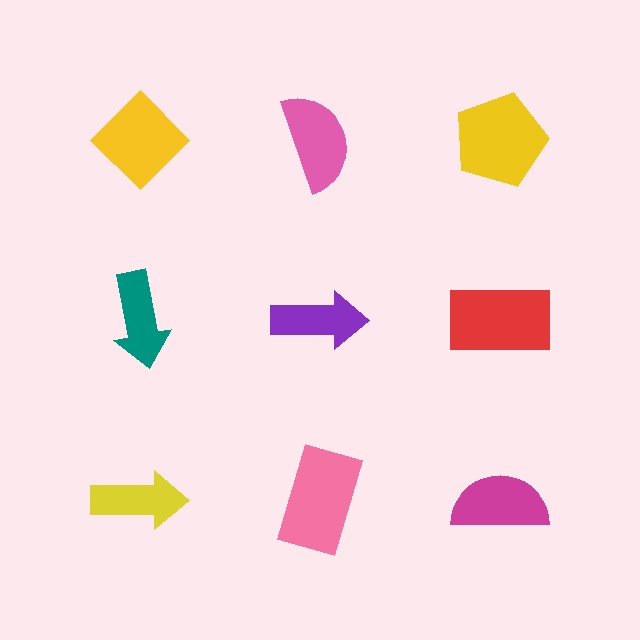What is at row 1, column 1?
A yellow diamond.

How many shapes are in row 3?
3 shapes.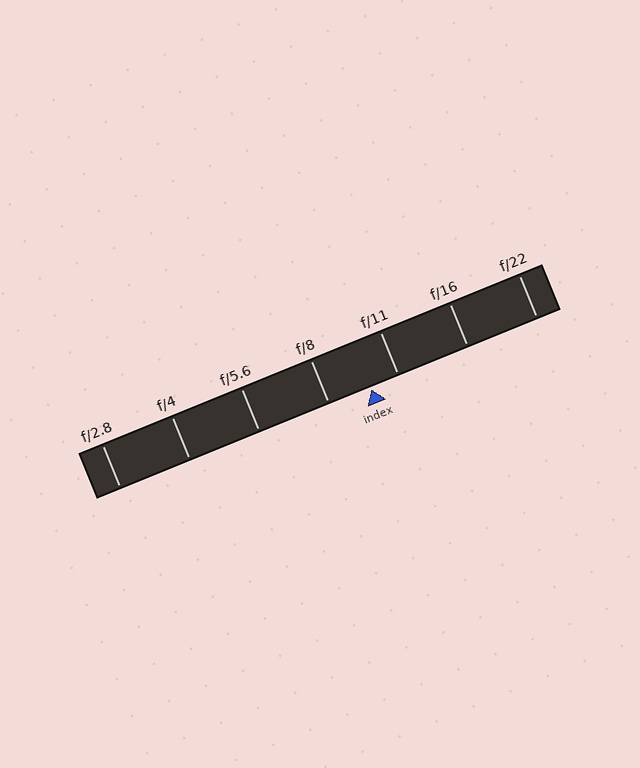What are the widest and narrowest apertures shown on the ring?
The widest aperture shown is f/2.8 and the narrowest is f/22.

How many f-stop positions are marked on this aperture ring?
There are 7 f-stop positions marked.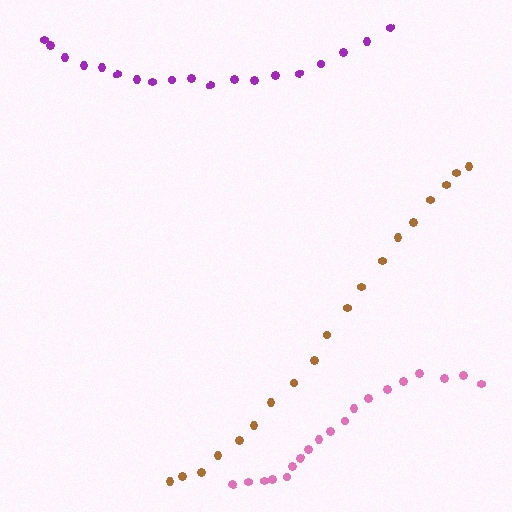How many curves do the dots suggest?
There are 3 distinct paths.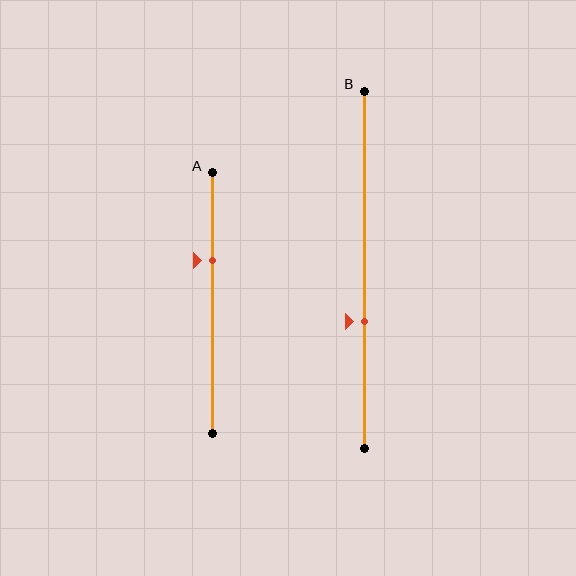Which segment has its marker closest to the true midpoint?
Segment B has its marker closest to the true midpoint.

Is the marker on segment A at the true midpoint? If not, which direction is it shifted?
No, the marker on segment A is shifted upward by about 16% of the segment length.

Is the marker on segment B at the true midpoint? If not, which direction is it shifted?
No, the marker on segment B is shifted downward by about 15% of the segment length.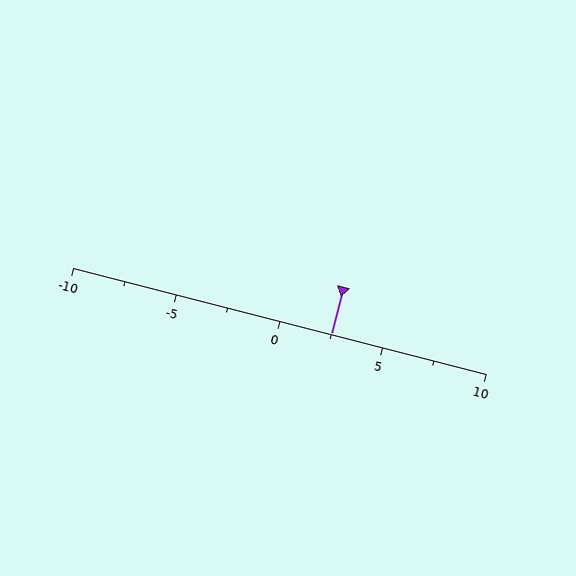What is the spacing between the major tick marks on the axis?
The major ticks are spaced 5 apart.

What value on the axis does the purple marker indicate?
The marker indicates approximately 2.5.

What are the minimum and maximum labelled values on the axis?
The axis runs from -10 to 10.